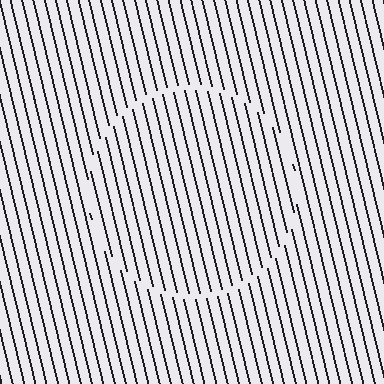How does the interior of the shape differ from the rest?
The interior of the shape contains the same grating, shifted by half a period — the contour is defined by the phase discontinuity where line-ends from the inner and outer gratings abut.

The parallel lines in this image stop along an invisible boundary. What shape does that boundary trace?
An illusory circle. The interior of the shape contains the same grating, shifted by half a period — the contour is defined by the phase discontinuity where line-ends from the inner and outer gratings abut.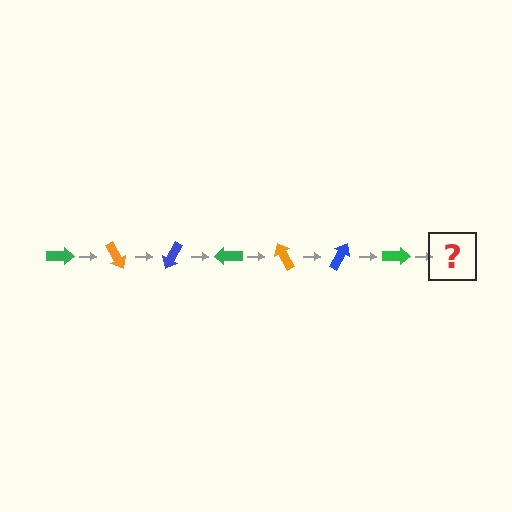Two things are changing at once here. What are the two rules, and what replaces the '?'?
The two rules are that it rotates 60 degrees each step and the color cycles through green, orange, and blue. The '?' should be an orange arrow, rotated 420 degrees from the start.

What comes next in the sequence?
The next element should be an orange arrow, rotated 420 degrees from the start.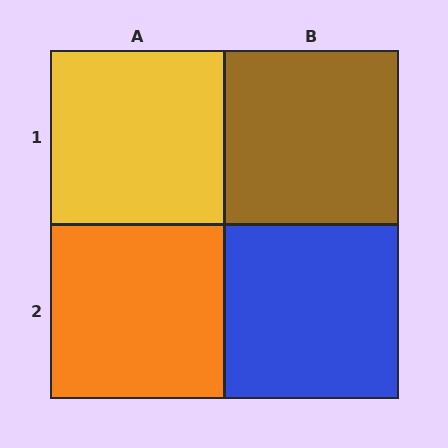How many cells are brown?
1 cell is brown.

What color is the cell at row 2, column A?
Orange.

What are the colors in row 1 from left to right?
Yellow, brown.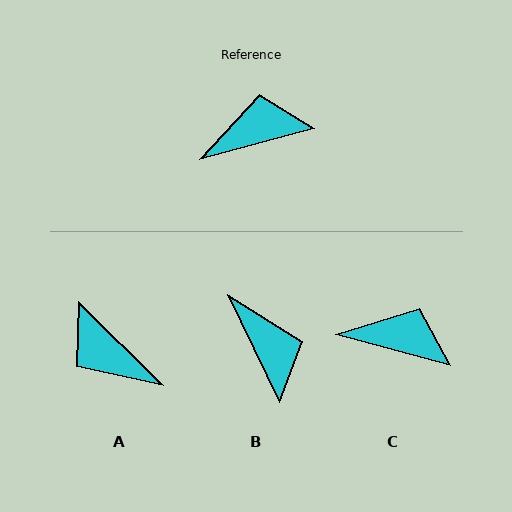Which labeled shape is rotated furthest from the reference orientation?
A, about 120 degrees away.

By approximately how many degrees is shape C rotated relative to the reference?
Approximately 30 degrees clockwise.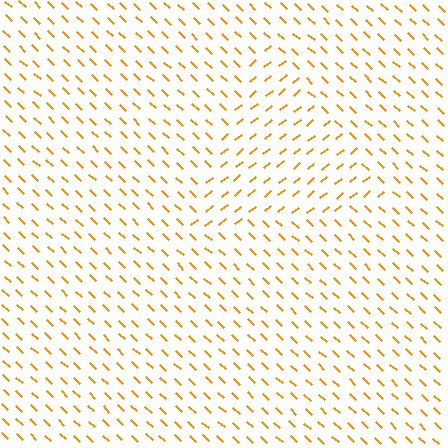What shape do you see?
I see a triangle.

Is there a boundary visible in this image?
Yes, there is a texture boundary formed by a change in line orientation.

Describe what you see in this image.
The image is filled with small orange line segments. A triangle region in the image has lines oriented differently from the surrounding lines, creating a visible texture boundary.